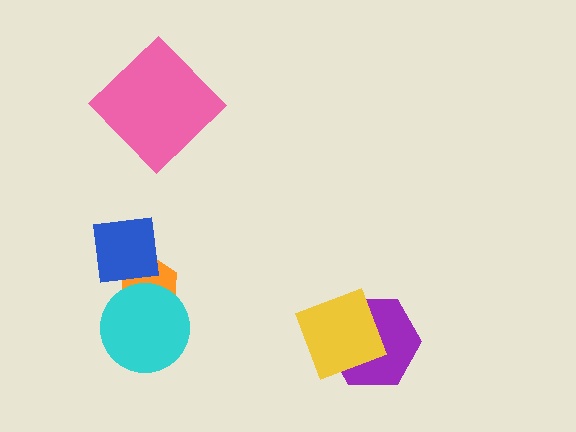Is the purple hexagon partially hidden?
Yes, it is partially covered by another shape.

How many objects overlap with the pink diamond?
0 objects overlap with the pink diamond.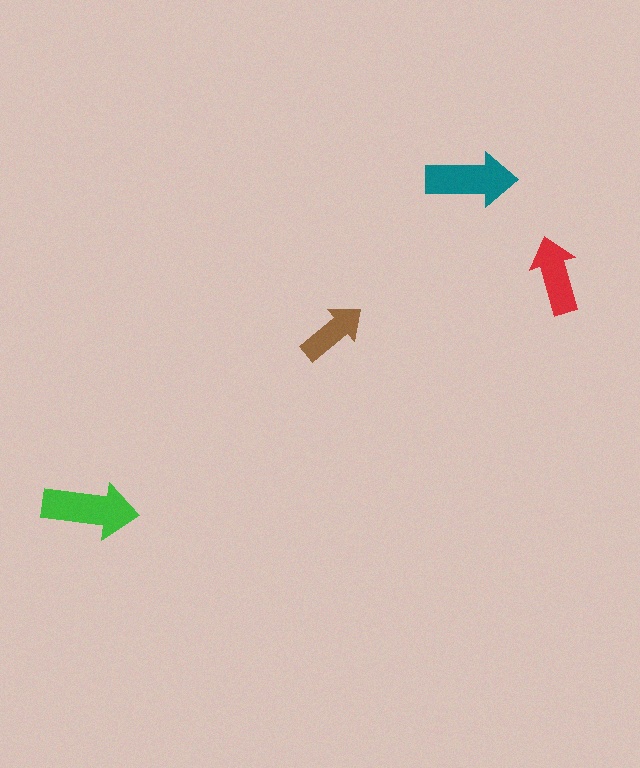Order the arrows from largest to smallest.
the green one, the teal one, the red one, the brown one.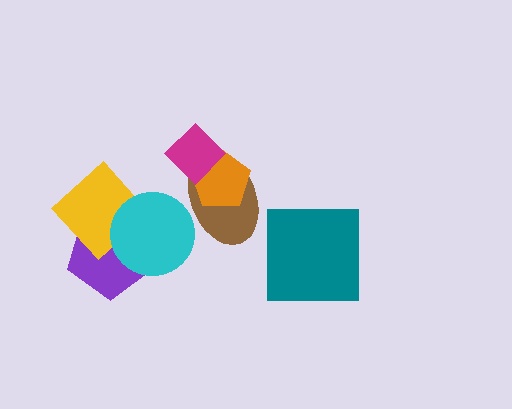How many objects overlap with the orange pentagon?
2 objects overlap with the orange pentagon.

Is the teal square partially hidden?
No, no other shape covers it.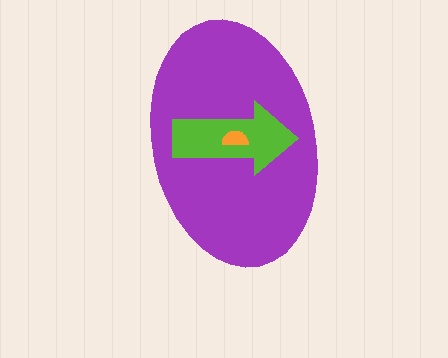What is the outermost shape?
The purple ellipse.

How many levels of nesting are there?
3.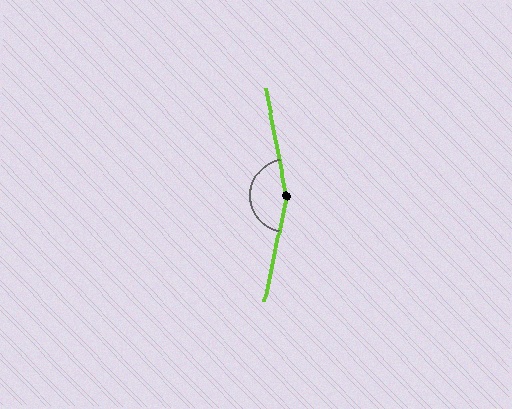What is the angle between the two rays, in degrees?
Approximately 157 degrees.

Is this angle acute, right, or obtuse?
It is obtuse.